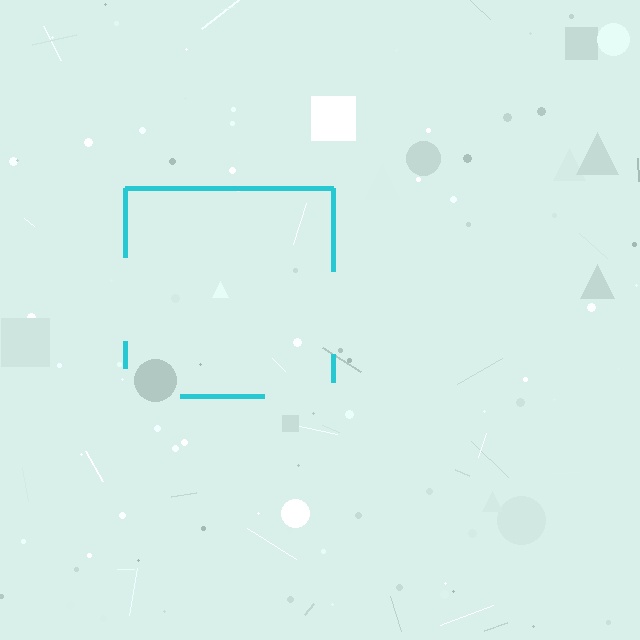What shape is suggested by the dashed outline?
The dashed outline suggests a square.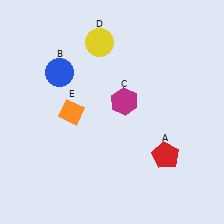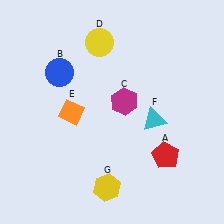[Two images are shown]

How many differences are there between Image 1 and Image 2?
There are 2 differences between the two images.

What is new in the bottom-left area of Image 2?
A yellow hexagon (G) was added in the bottom-left area of Image 2.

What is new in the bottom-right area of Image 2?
A cyan triangle (F) was added in the bottom-right area of Image 2.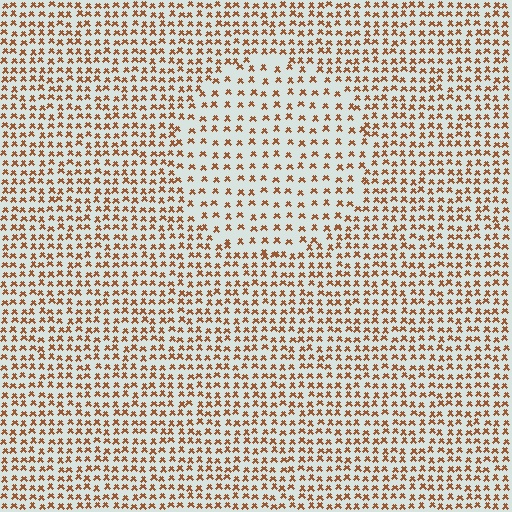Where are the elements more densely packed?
The elements are more densely packed outside the circle boundary.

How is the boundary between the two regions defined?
The boundary is defined by a change in element density (approximately 1.8x ratio). All elements are the same color, size, and shape.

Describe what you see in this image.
The image contains small brown elements arranged at two different densities. A circle-shaped region is visible where the elements are less densely packed than the surrounding area.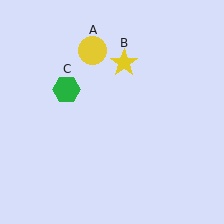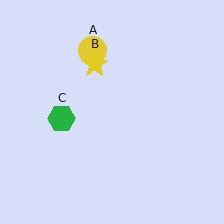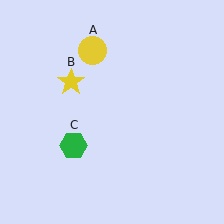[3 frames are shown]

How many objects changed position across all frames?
2 objects changed position: yellow star (object B), green hexagon (object C).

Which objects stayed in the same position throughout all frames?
Yellow circle (object A) remained stationary.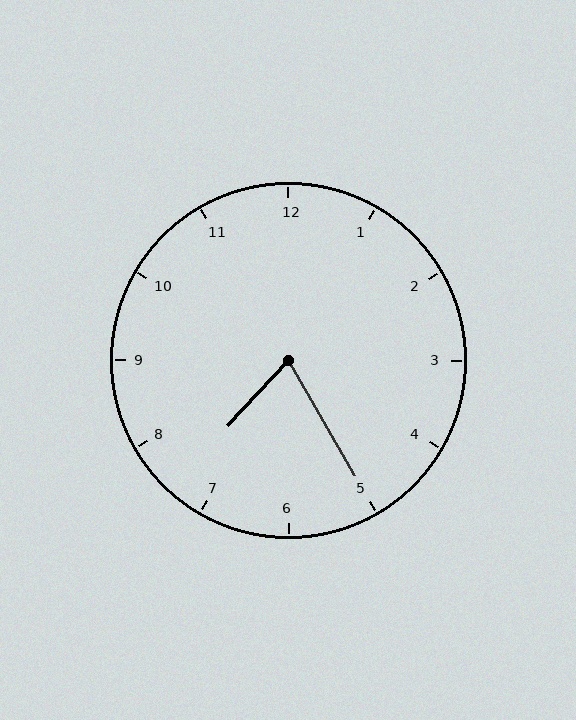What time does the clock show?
7:25.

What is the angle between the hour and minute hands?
Approximately 72 degrees.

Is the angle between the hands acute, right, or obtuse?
It is acute.